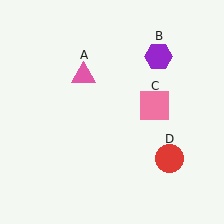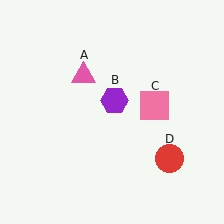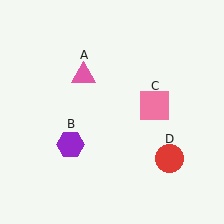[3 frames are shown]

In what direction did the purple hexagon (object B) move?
The purple hexagon (object B) moved down and to the left.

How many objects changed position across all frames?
1 object changed position: purple hexagon (object B).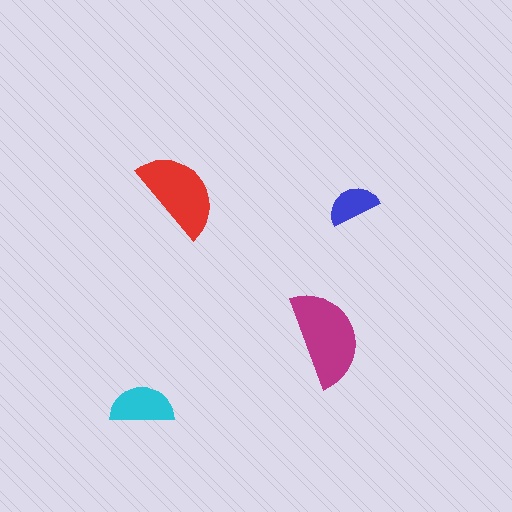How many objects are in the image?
There are 4 objects in the image.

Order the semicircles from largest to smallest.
the magenta one, the red one, the cyan one, the blue one.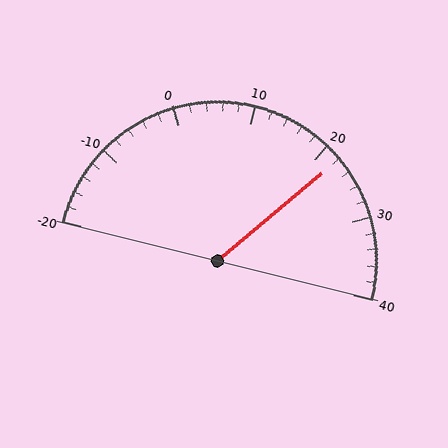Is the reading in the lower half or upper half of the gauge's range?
The reading is in the upper half of the range (-20 to 40).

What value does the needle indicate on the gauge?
The needle indicates approximately 22.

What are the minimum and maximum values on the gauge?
The gauge ranges from -20 to 40.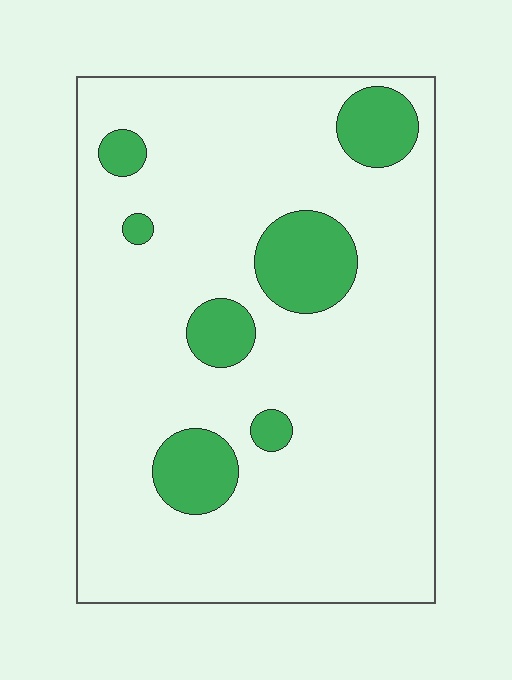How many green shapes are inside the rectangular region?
7.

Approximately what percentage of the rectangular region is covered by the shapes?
Approximately 15%.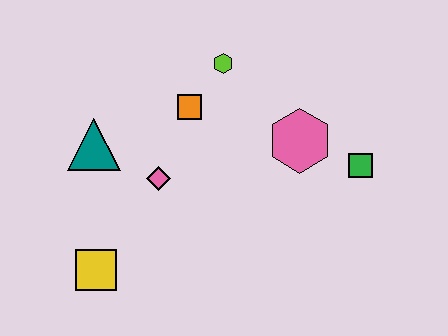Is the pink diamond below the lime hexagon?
Yes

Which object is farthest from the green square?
The yellow square is farthest from the green square.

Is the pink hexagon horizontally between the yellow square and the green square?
Yes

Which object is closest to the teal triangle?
The pink diamond is closest to the teal triangle.